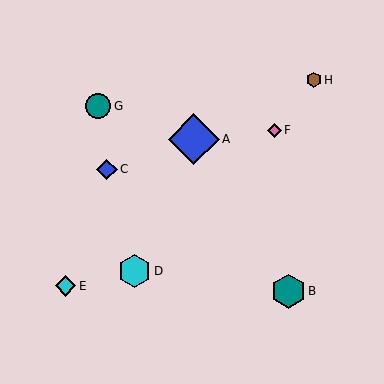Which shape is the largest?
The blue diamond (labeled A) is the largest.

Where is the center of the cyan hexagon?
The center of the cyan hexagon is at (135, 271).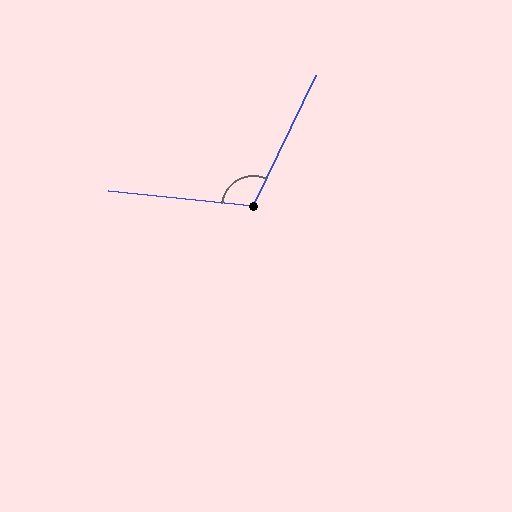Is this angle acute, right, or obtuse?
It is obtuse.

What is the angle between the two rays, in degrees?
Approximately 110 degrees.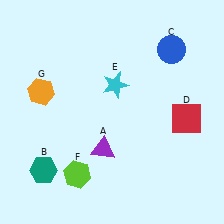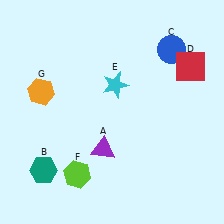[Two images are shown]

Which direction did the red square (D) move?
The red square (D) moved up.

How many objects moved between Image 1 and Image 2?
1 object moved between the two images.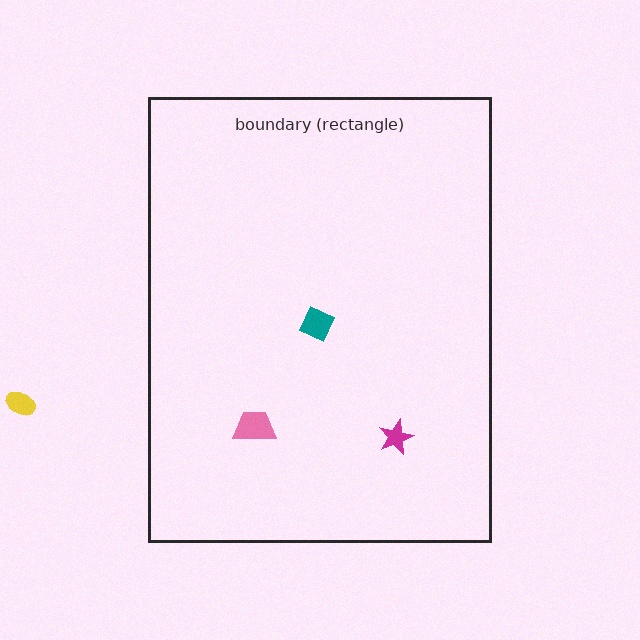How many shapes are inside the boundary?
3 inside, 1 outside.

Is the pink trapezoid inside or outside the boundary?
Inside.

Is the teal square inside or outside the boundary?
Inside.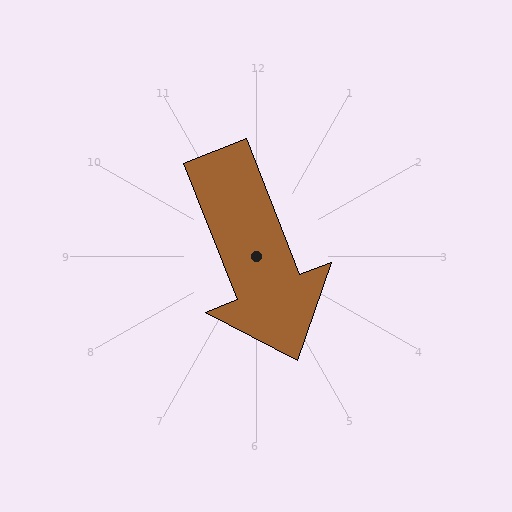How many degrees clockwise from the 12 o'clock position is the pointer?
Approximately 158 degrees.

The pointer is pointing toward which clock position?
Roughly 5 o'clock.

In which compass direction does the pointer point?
South.